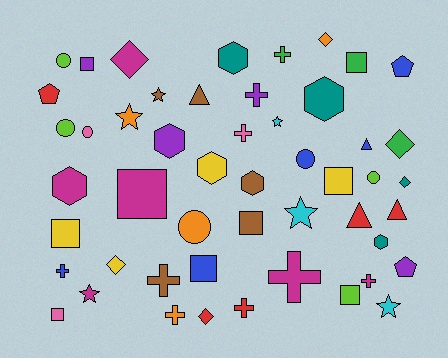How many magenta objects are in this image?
There are 6 magenta objects.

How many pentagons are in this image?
There are 3 pentagons.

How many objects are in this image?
There are 50 objects.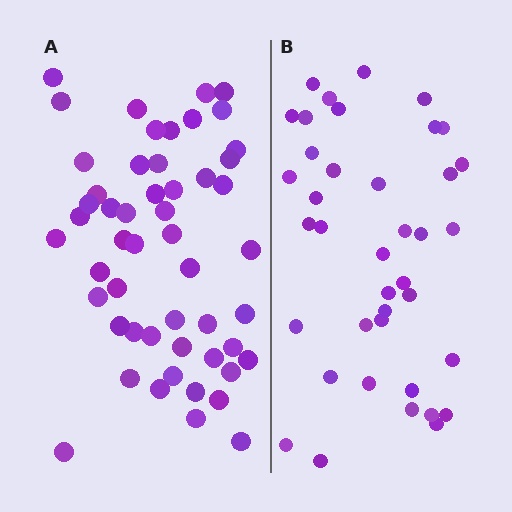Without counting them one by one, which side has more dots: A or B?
Region A (the left region) has more dots.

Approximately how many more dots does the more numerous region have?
Region A has approximately 15 more dots than region B.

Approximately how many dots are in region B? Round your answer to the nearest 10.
About 40 dots. (The exact count is 39, which rounds to 40.)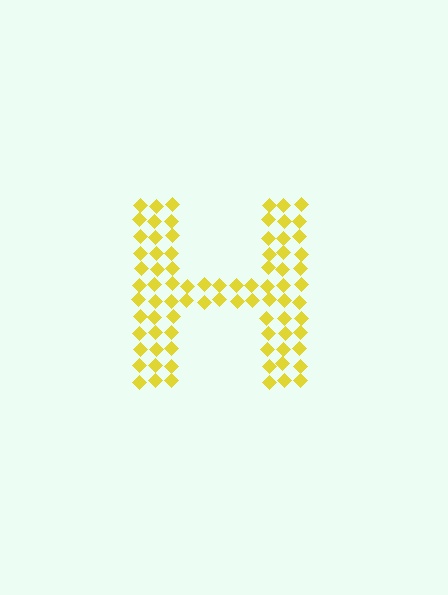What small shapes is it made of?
It is made of small diamonds.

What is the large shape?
The large shape is the letter H.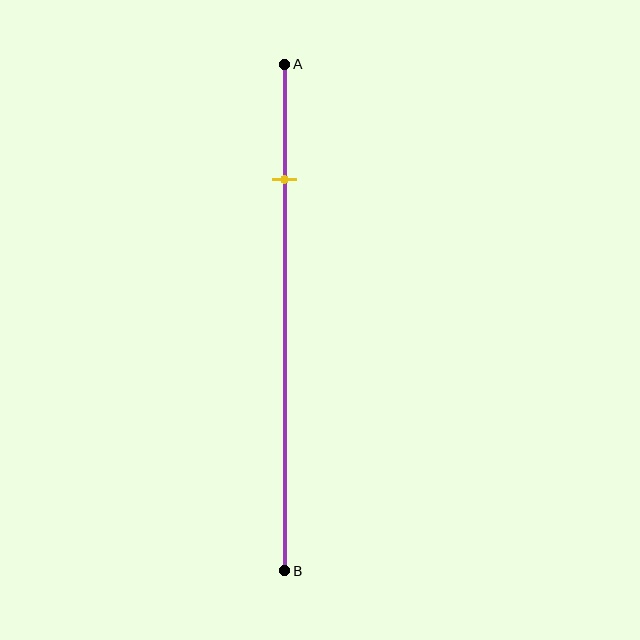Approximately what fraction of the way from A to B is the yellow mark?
The yellow mark is approximately 25% of the way from A to B.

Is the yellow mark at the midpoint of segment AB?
No, the mark is at about 25% from A, not at the 50% midpoint.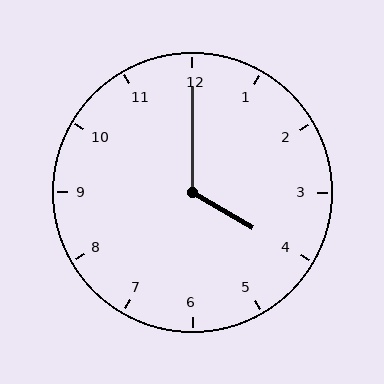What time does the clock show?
4:00.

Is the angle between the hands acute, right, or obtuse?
It is obtuse.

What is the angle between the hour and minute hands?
Approximately 120 degrees.